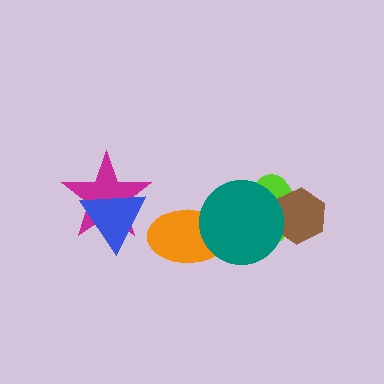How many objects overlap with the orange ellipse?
1 object overlaps with the orange ellipse.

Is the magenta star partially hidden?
Yes, it is partially covered by another shape.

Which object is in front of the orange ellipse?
The teal circle is in front of the orange ellipse.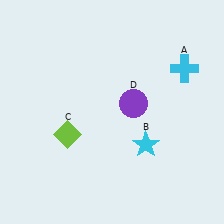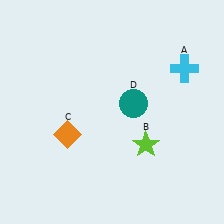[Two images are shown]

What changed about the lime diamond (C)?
In Image 1, C is lime. In Image 2, it changed to orange.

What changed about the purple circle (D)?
In Image 1, D is purple. In Image 2, it changed to teal.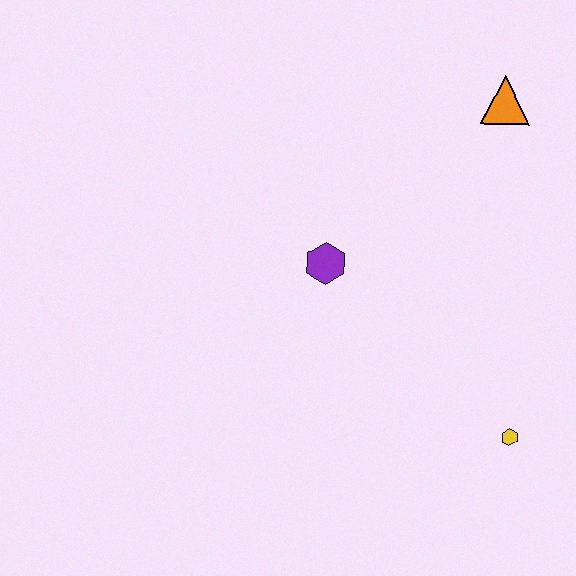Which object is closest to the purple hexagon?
The orange triangle is closest to the purple hexagon.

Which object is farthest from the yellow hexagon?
The orange triangle is farthest from the yellow hexagon.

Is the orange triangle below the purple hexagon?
No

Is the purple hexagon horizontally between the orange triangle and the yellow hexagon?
No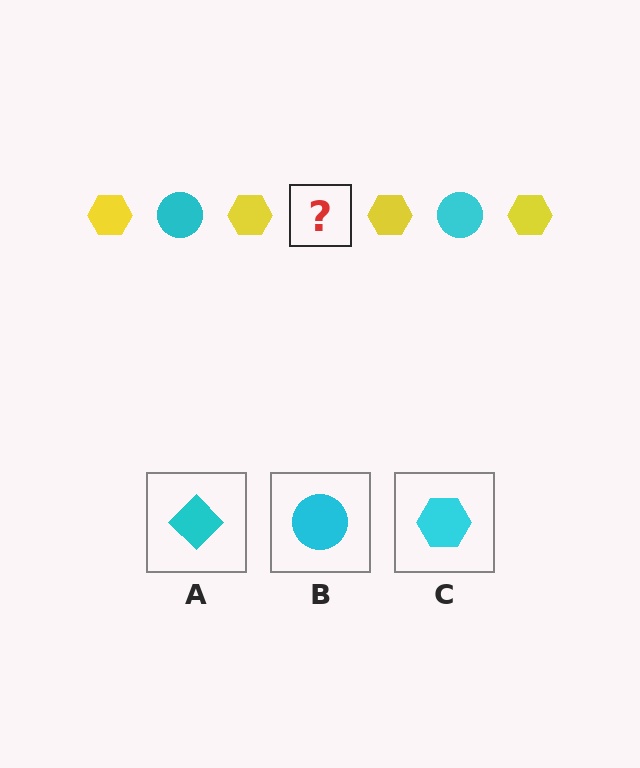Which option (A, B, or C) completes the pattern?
B.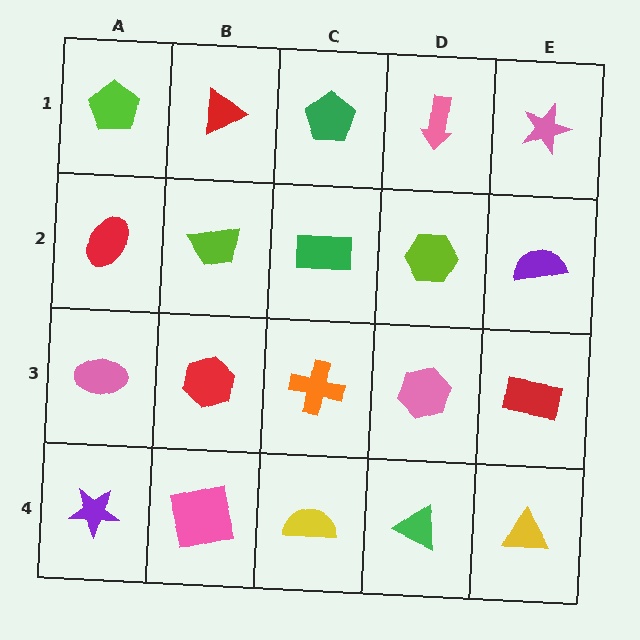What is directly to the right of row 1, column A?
A red triangle.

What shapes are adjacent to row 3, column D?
A lime hexagon (row 2, column D), a green triangle (row 4, column D), an orange cross (row 3, column C), a red rectangle (row 3, column E).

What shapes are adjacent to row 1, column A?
A red ellipse (row 2, column A), a red triangle (row 1, column B).